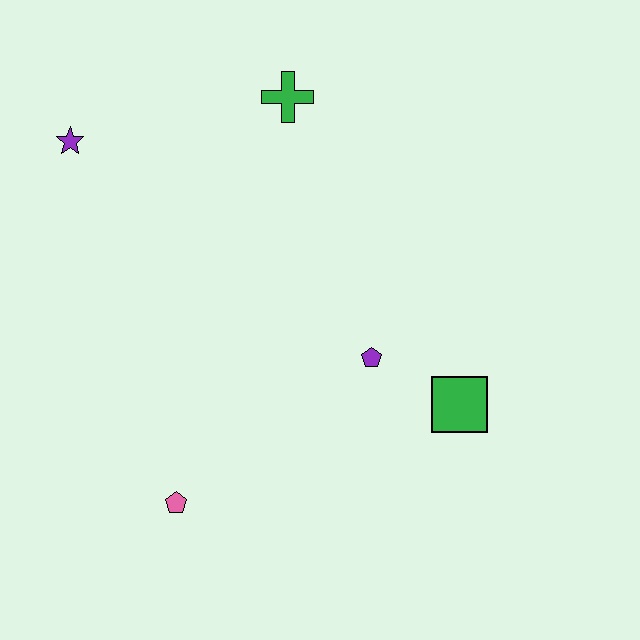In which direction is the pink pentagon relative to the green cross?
The pink pentagon is below the green cross.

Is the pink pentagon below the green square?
Yes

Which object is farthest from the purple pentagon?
The purple star is farthest from the purple pentagon.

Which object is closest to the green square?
The purple pentagon is closest to the green square.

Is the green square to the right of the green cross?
Yes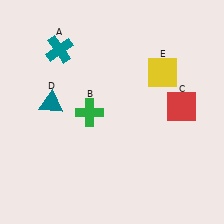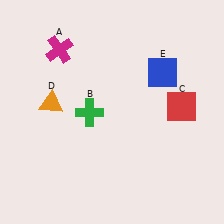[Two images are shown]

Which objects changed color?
A changed from teal to magenta. D changed from teal to orange. E changed from yellow to blue.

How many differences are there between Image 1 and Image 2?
There are 3 differences between the two images.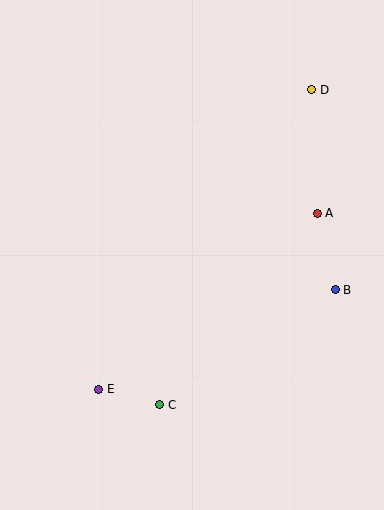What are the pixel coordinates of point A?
Point A is at (317, 213).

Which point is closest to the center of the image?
Point A at (317, 213) is closest to the center.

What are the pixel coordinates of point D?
Point D is at (312, 90).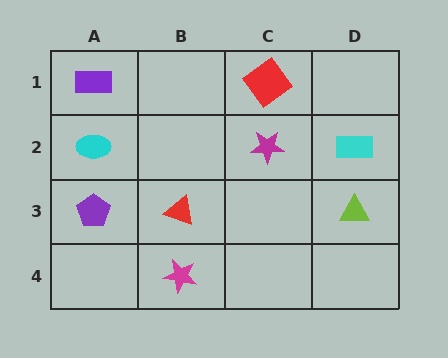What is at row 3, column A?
A purple pentagon.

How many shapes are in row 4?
1 shape.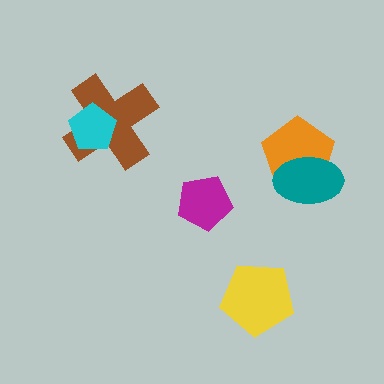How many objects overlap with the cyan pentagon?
1 object overlaps with the cyan pentagon.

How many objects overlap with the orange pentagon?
1 object overlaps with the orange pentagon.